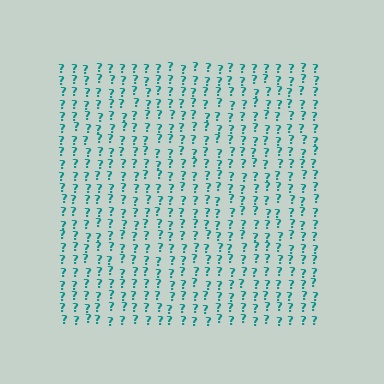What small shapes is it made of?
It is made of small question marks.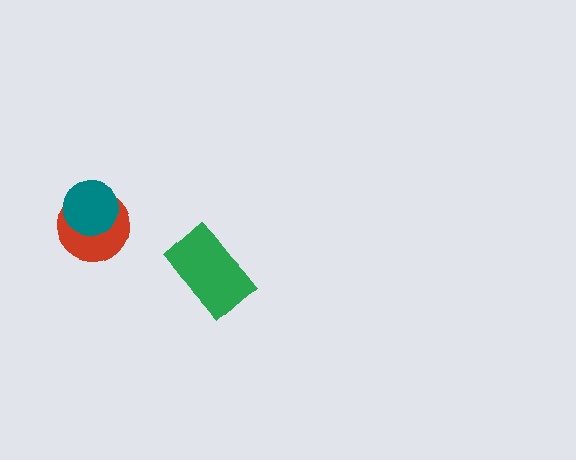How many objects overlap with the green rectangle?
0 objects overlap with the green rectangle.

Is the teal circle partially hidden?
No, no other shape covers it.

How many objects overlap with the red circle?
1 object overlaps with the red circle.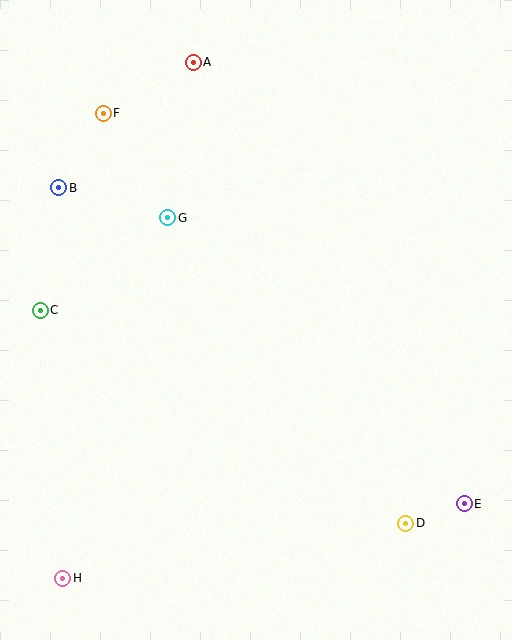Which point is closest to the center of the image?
Point G at (168, 218) is closest to the center.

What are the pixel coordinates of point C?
Point C is at (40, 310).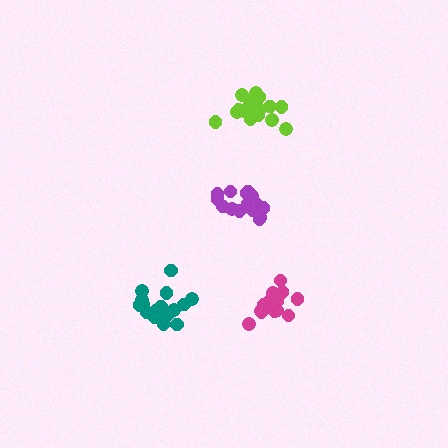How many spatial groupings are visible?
There are 4 spatial groupings.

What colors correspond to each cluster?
The clusters are colored: purple, teal, magenta, lime.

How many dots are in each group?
Group 1: 16 dots, Group 2: 16 dots, Group 3: 15 dots, Group 4: 17 dots (64 total).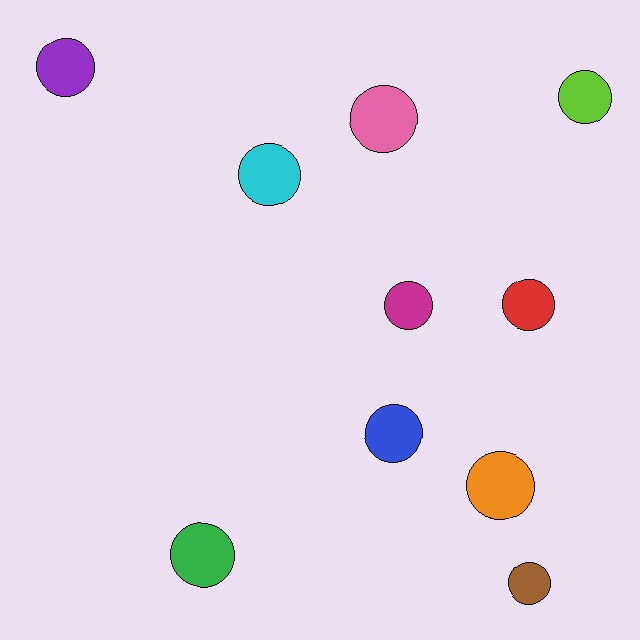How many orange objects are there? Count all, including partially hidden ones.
There is 1 orange object.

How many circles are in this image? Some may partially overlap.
There are 10 circles.